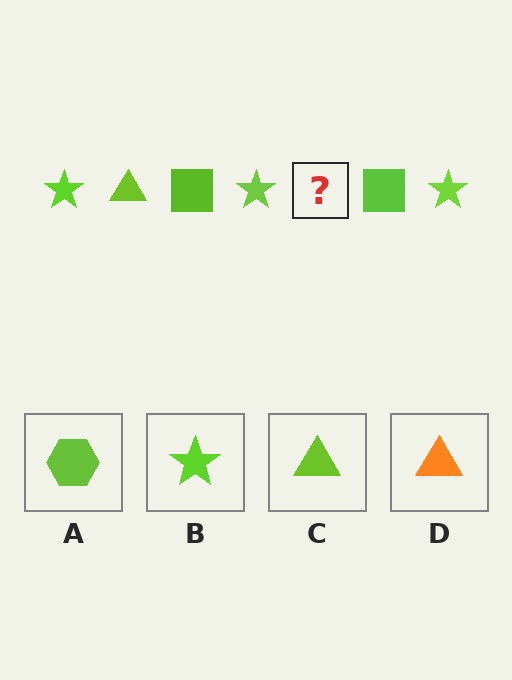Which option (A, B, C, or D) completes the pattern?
C.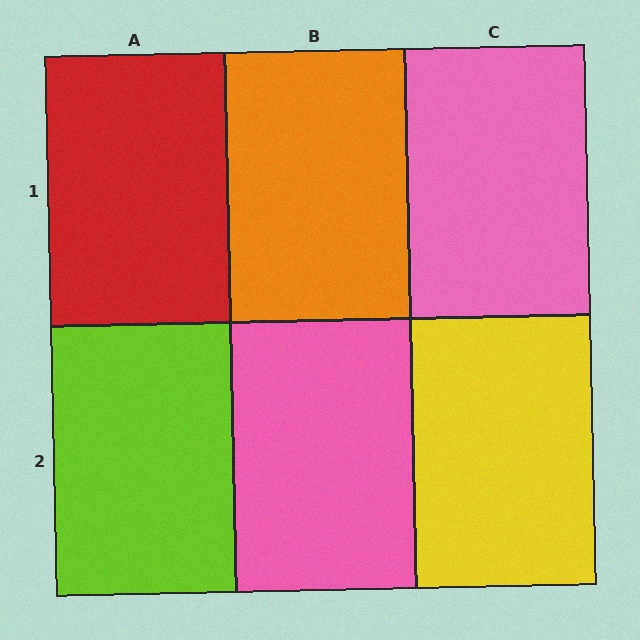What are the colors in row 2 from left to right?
Lime, pink, yellow.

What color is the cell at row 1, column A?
Red.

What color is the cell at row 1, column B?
Orange.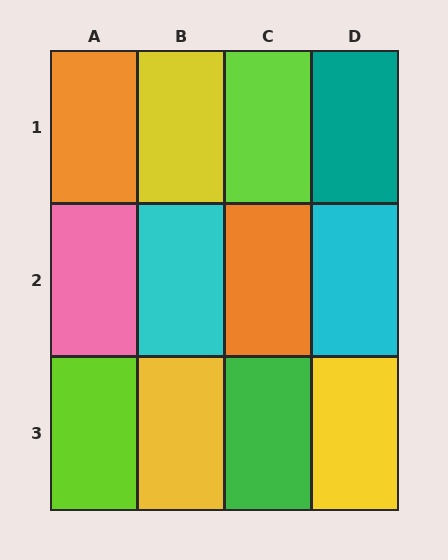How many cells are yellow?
3 cells are yellow.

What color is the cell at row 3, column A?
Lime.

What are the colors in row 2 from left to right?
Pink, cyan, orange, cyan.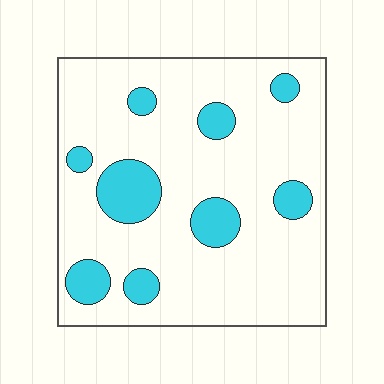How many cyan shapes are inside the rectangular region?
9.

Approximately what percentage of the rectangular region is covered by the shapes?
Approximately 15%.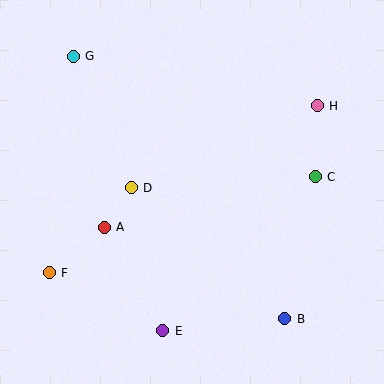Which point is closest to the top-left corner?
Point G is closest to the top-left corner.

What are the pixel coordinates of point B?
Point B is at (285, 319).